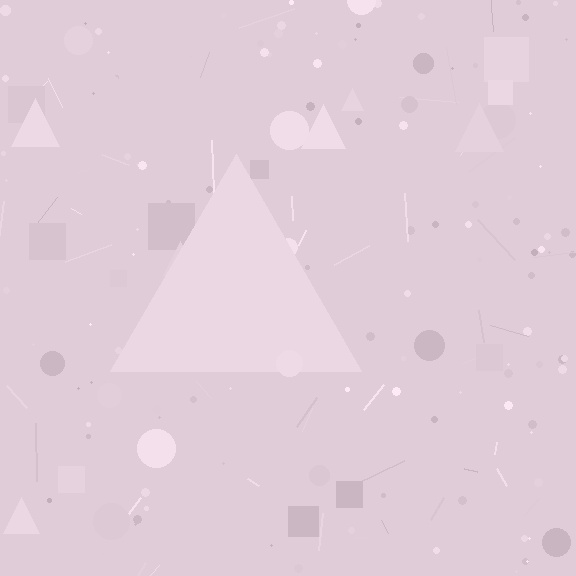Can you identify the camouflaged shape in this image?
The camouflaged shape is a triangle.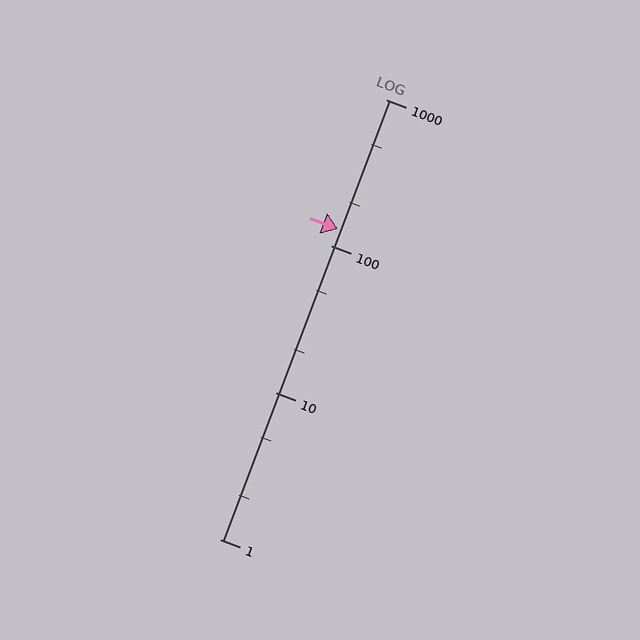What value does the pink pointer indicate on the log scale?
The pointer indicates approximately 130.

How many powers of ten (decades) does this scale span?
The scale spans 3 decades, from 1 to 1000.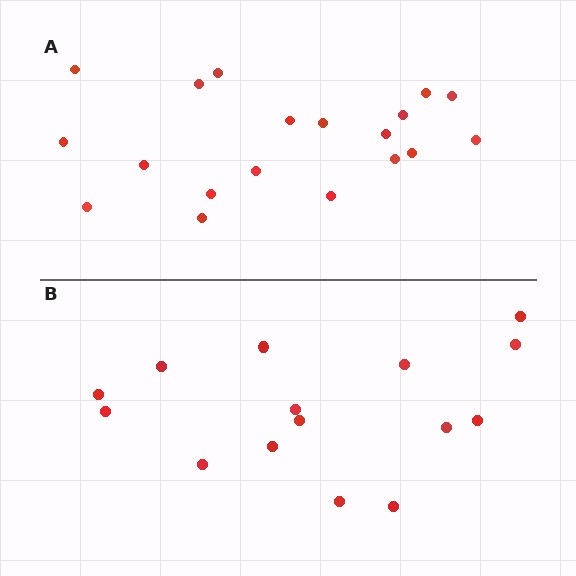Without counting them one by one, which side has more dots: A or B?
Region A (the top region) has more dots.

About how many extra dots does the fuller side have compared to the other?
Region A has about 4 more dots than region B.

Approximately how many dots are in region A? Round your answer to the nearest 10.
About 20 dots. (The exact count is 19, which rounds to 20.)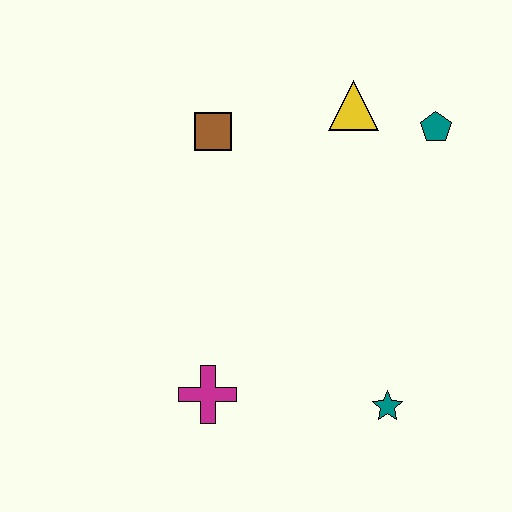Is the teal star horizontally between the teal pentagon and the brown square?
Yes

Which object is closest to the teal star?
The magenta cross is closest to the teal star.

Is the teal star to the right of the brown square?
Yes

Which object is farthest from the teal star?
The brown square is farthest from the teal star.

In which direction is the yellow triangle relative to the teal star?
The yellow triangle is above the teal star.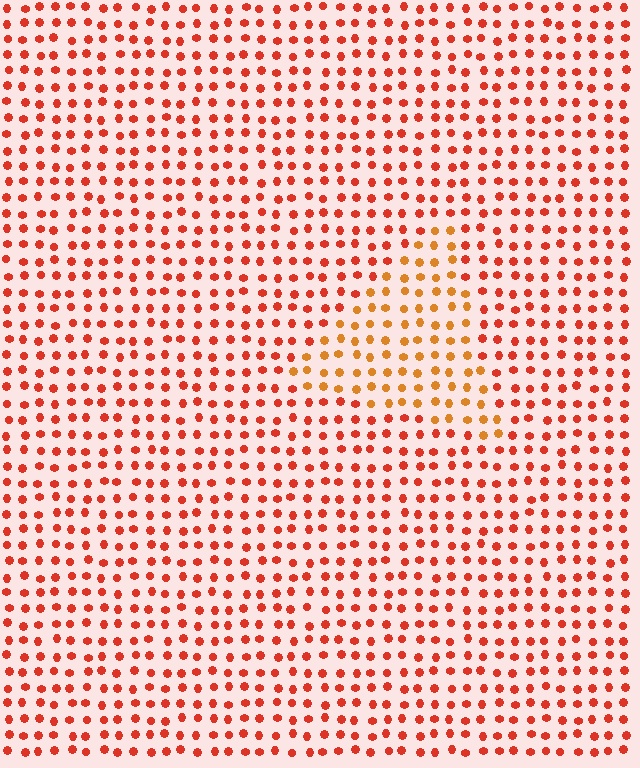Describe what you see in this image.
The image is filled with small red elements in a uniform arrangement. A triangle-shaped region is visible where the elements are tinted to a slightly different hue, forming a subtle color boundary.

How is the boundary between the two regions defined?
The boundary is defined purely by a slight shift in hue (about 26 degrees). Spacing, size, and orientation are identical on both sides.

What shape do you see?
I see a triangle.